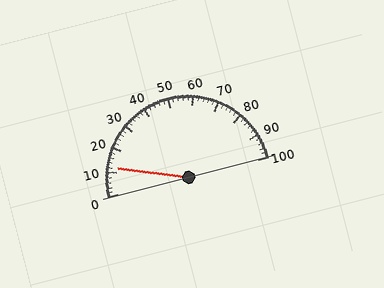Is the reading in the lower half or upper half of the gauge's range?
The reading is in the lower half of the range (0 to 100).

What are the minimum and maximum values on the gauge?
The gauge ranges from 0 to 100.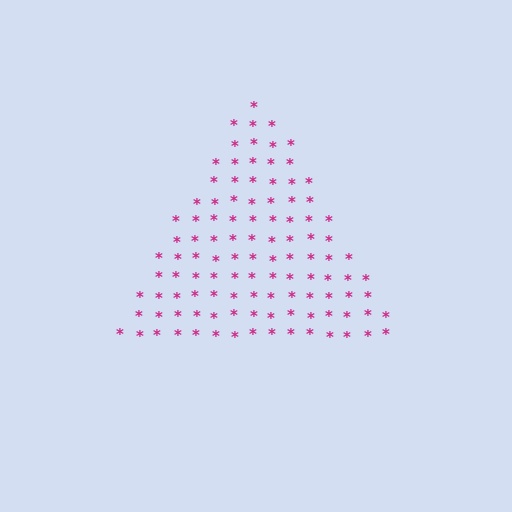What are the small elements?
The small elements are asterisks.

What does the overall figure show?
The overall figure shows a triangle.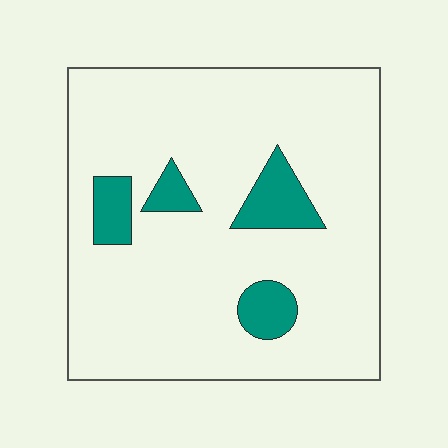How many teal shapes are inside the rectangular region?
4.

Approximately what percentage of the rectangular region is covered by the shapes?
Approximately 10%.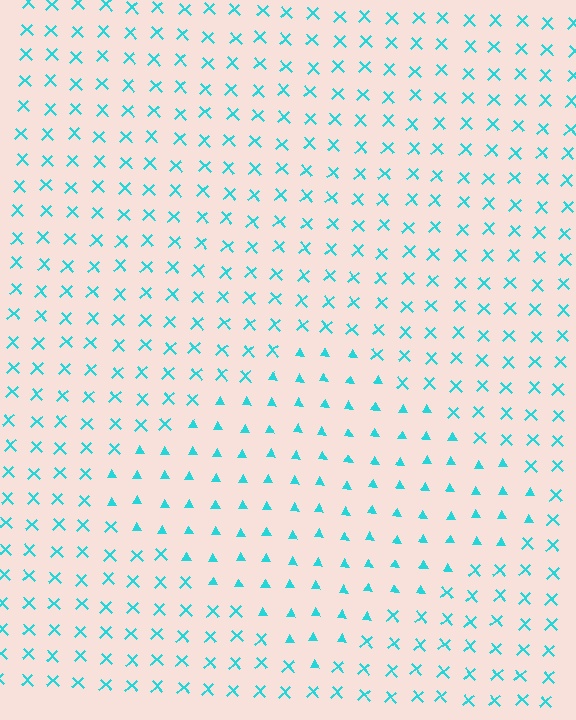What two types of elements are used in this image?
The image uses triangles inside the diamond region and X marks outside it.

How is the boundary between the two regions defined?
The boundary is defined by a change in element shape: triangles inside vs. X marks outside. All elements share the same color and spacing.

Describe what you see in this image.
The image is filled with small cyan elements arranged in a uniform grid. A diamond-shaped region contains triangles, while the surrounding area contains X marks. The boundary is defined purely by the change in element shape.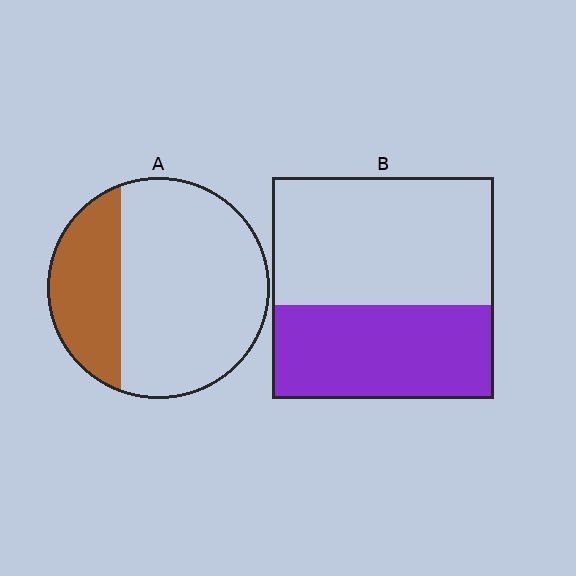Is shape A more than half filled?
No.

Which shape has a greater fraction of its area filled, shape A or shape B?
Shape B.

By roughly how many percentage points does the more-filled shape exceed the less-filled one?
By roughly 15 percentage points (B over A).